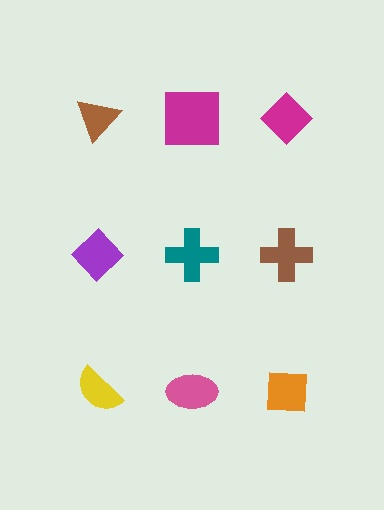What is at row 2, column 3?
A brown cross.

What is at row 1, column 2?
A magenta square.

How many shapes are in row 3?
3 shapes.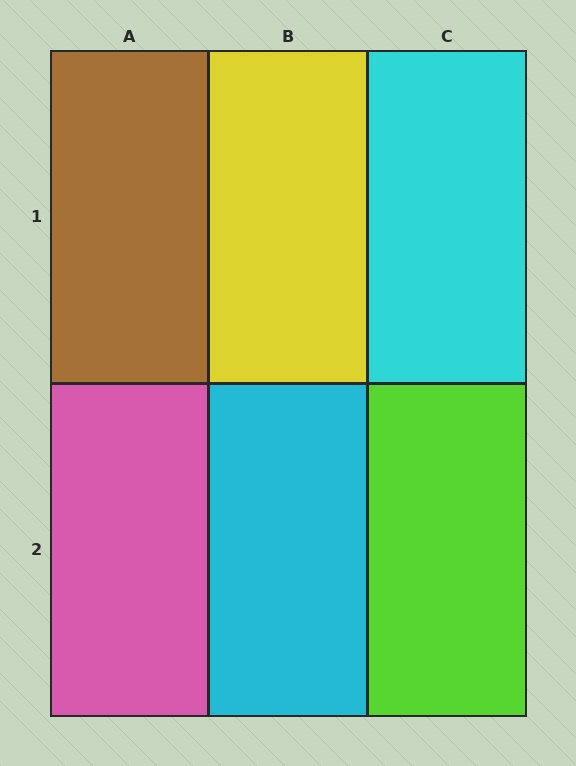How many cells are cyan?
2 cells are cyan.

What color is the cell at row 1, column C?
Cyan.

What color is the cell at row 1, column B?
Yellow.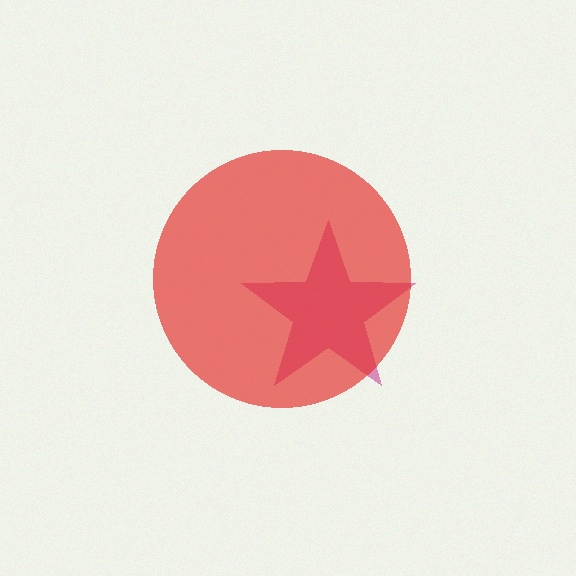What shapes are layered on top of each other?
The layered shapes are: a magenta star, a red circle.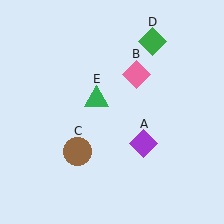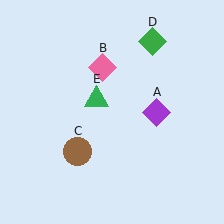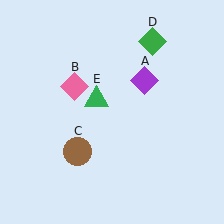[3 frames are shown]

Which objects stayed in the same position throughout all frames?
Brown circle (object C) and green diamond (object D) and green triangle (object E) remained stationary.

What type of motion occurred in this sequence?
The purple diamond (object A), pink diamond (object B) rotated counterclockwise around the center of the scene.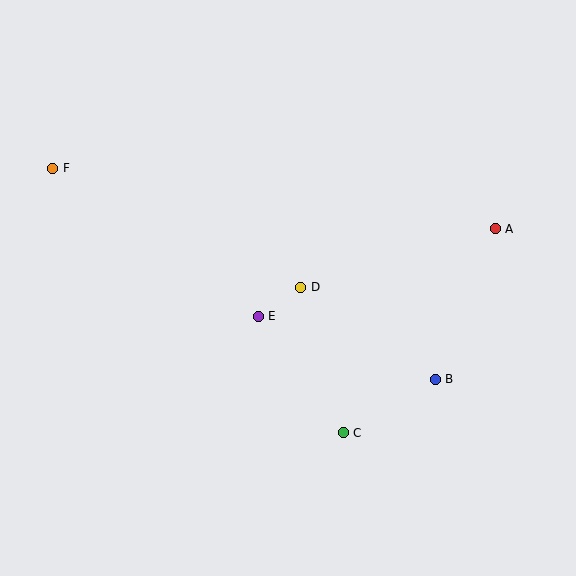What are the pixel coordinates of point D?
Point D is at (301, 287).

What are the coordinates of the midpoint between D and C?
The midpoint between D and C is at (322, 360).